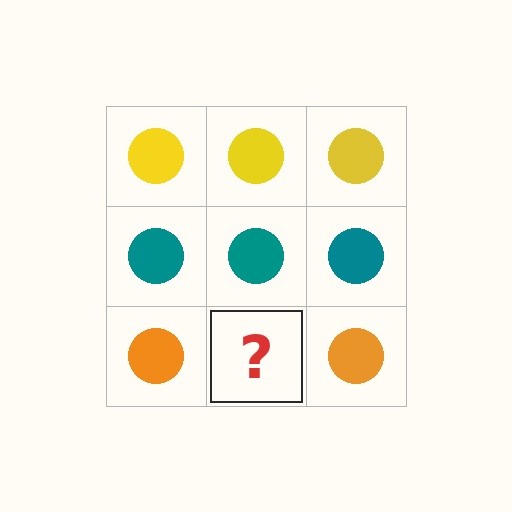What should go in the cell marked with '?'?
The missing cell should contain an orange circle.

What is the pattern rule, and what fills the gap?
The rule is that each row has a consistent color. The gap should be filled with an orange circle.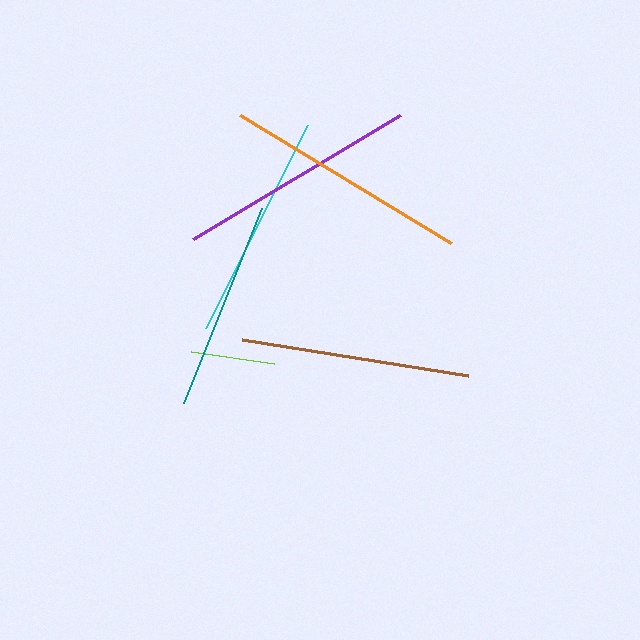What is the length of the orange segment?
The orange segment is approximately 246 pixels long.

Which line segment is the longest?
The orange line is the longest at approximately 246 pixels.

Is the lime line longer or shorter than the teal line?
The teal line is longer than the lime line.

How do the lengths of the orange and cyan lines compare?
The orange and cyan lines are approximately the same length.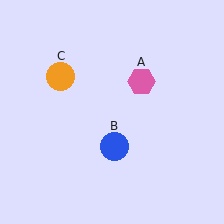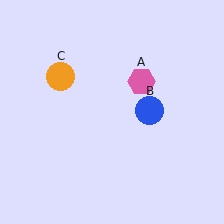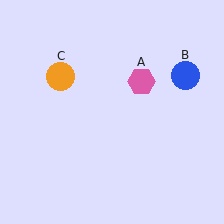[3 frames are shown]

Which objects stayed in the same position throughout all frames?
Pink hexagon (object A) and orange circle (object C) remained stationary.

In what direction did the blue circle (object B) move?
The blue circle (object B) moved up and to the right.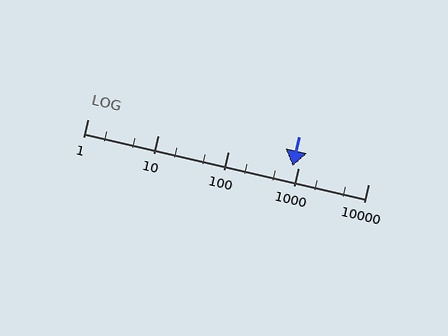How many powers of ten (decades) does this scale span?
The scale spans 4 decades, from 1 to 10000.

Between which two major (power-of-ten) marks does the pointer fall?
The pointer is between 100 and 1000.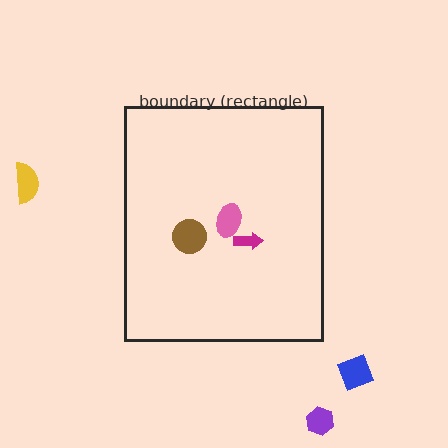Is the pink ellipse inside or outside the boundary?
Inside.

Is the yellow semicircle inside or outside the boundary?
Outside.